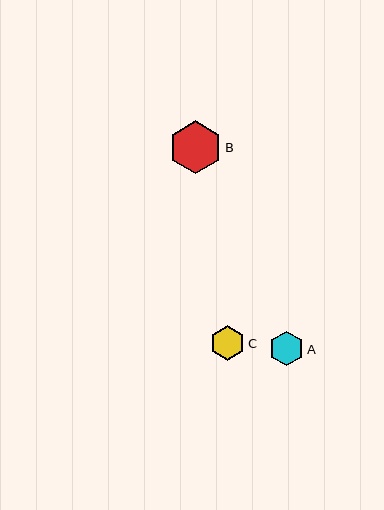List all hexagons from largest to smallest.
From largest to smallest: B, C, A.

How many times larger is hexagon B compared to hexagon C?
Hexagon B is approximately 1.5 times the size of hexagon C.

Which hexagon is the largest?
Hexagon B is the largest with a size of approximately 53 pixels.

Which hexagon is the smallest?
Hexagon A is the smallest with a size of approximately 35 pixels.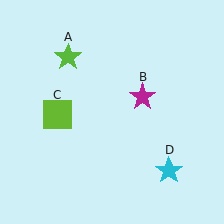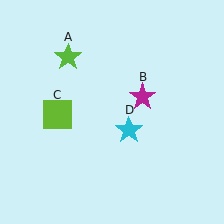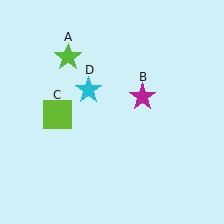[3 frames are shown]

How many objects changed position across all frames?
1 object changed position: cyan star (object D).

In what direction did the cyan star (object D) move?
The cyan star (object D) moved up and to the left.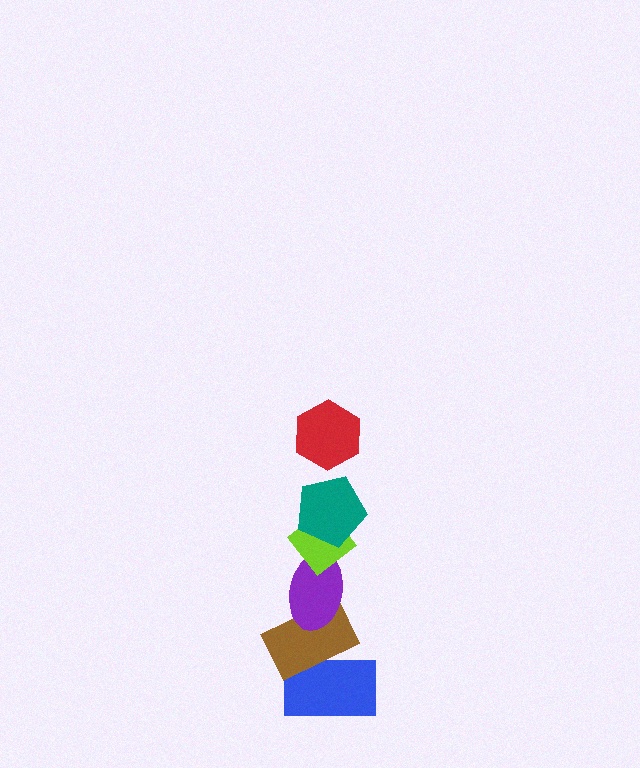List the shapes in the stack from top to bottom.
From top to bottom: the red hexagon, the teal pentagon, the lime diamond, the purple ellipse, the brown rectangle, the blue rectangle.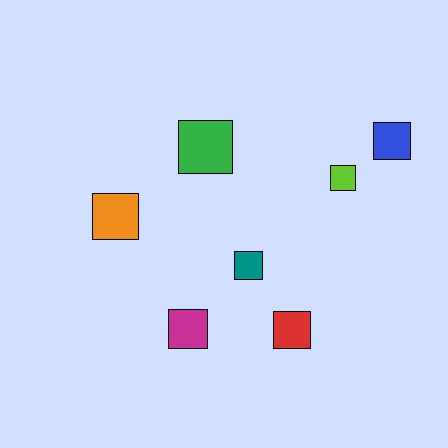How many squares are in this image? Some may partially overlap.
There are 7 squares.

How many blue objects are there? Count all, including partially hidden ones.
There is 1 blue object.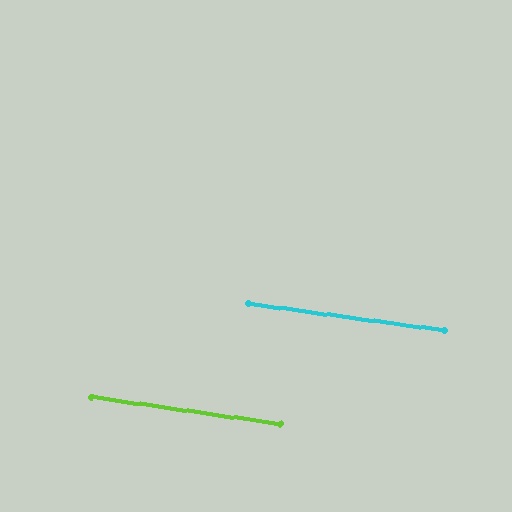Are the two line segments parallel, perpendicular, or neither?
Parallel — their directions differ by only 0.6°.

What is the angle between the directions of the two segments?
Approximately 1 degree.